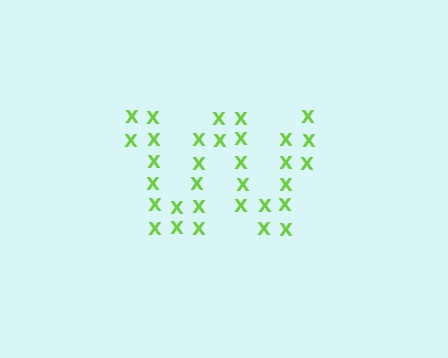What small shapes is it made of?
It is made of small letter X's.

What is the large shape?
The large shape is the letter W.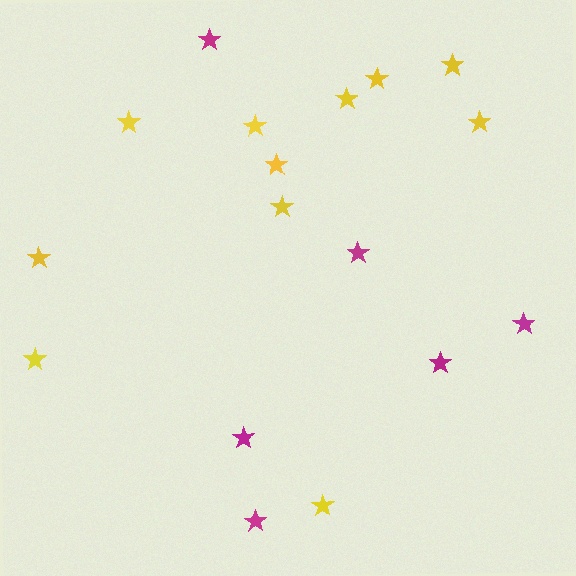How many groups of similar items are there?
There are 2 groups: one group of yellow stars (11) and one group of magenta stars (6).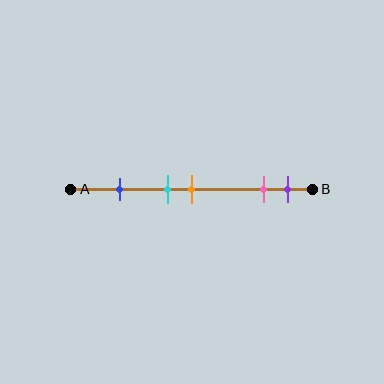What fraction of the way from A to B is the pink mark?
The pink mark is approximately 80% (0.8) of the way from A to B.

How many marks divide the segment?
There are 5 marks dividing the segment.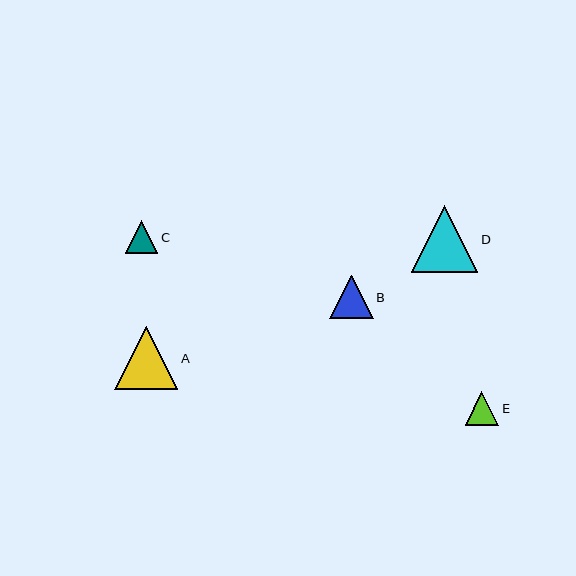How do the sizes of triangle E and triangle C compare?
Triangle E and triangle C are approximately the same size.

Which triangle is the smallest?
Triangle C is the smallest with a size of approximately 32 pixels.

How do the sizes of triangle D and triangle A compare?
Triangle D and triangle A are approximately the same size.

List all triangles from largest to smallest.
From largest to smallest: D, A, B, E, C.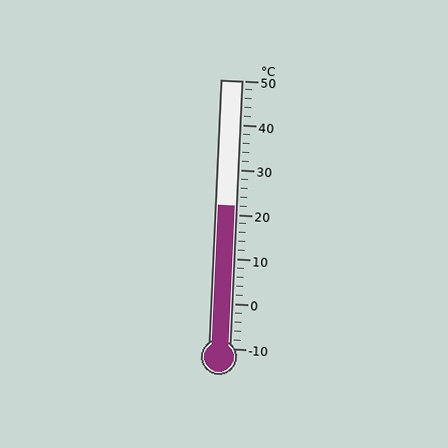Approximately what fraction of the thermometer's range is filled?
The thermometer is filled to approximately 55% of its range.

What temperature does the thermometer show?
The thermometer shows approximately 22°C.